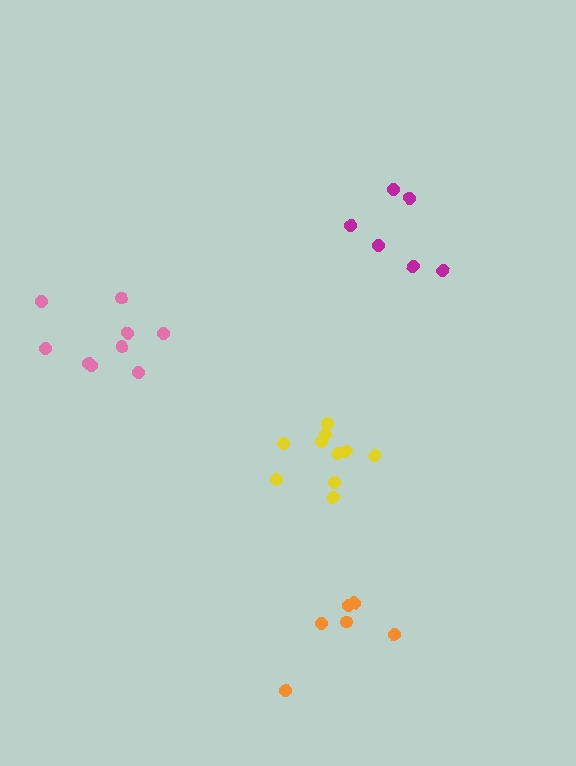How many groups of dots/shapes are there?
There are 4 groups.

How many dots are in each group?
Group 1: 6 dots, Group 2: 11 dots, Group 3: 9 dots, Group 4: 6 dots (32 total).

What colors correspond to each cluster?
The clusters are colored: magenta, yellow, pink, orange.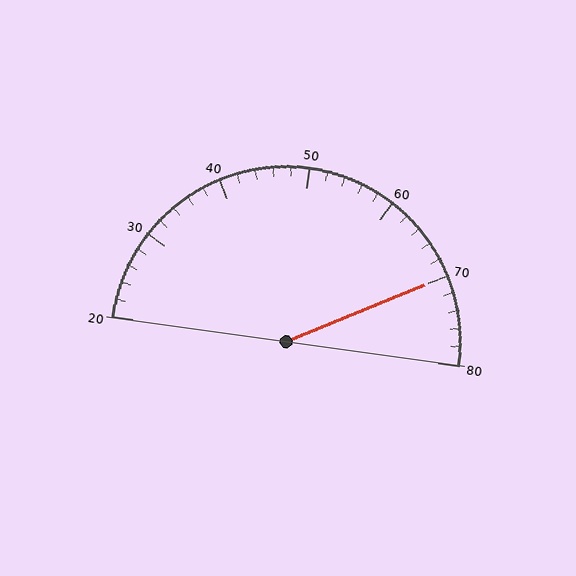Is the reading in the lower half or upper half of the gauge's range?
The reading is in the upper half of the range (20 to 80).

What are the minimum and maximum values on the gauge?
The gauge ranges from 20 to 80.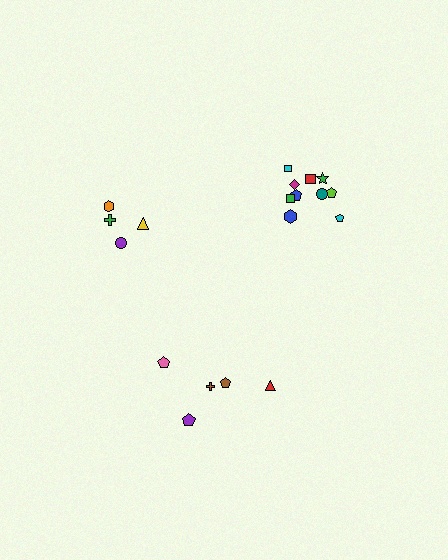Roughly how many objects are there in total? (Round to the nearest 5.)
Roughly 20 objects in total.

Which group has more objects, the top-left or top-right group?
The top-right group.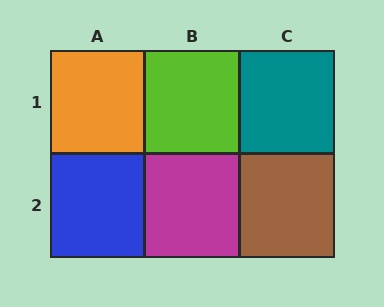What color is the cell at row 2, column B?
Magenta.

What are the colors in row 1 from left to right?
Orange, lime, teal.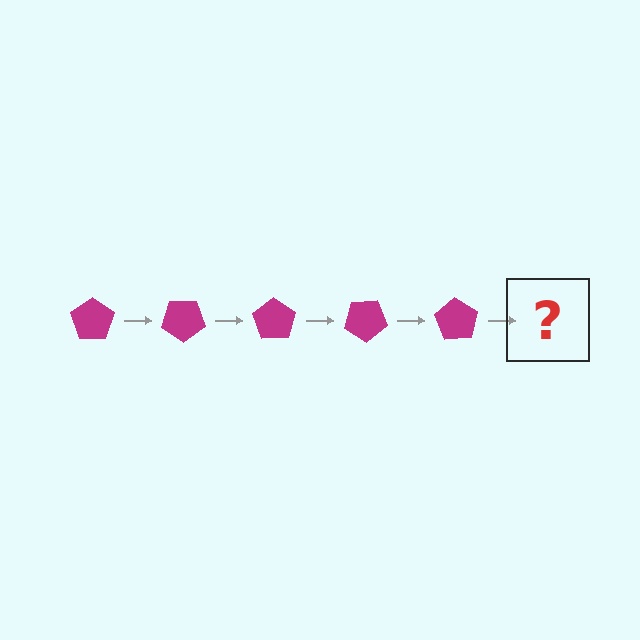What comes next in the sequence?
The next element should be a magenta pentagon rotated 175 degrees.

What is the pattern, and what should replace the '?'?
The pattern is that the pentagon rotates 35 degrees each step. The '?' should be a magenta pentagon rotated 175 degrees.